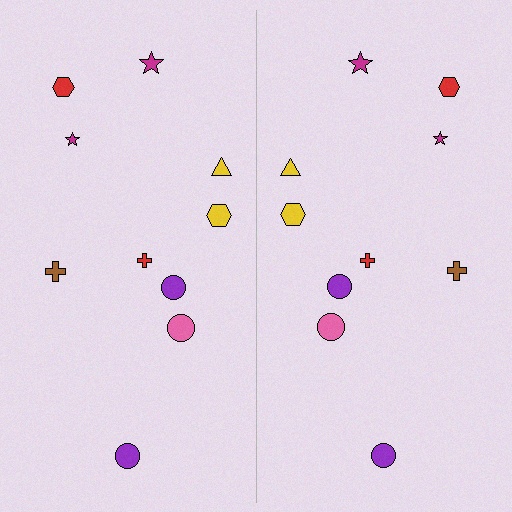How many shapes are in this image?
There are 20 shapes in this image.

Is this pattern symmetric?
Yes, this pattern has bilateral (reflection) symmetry.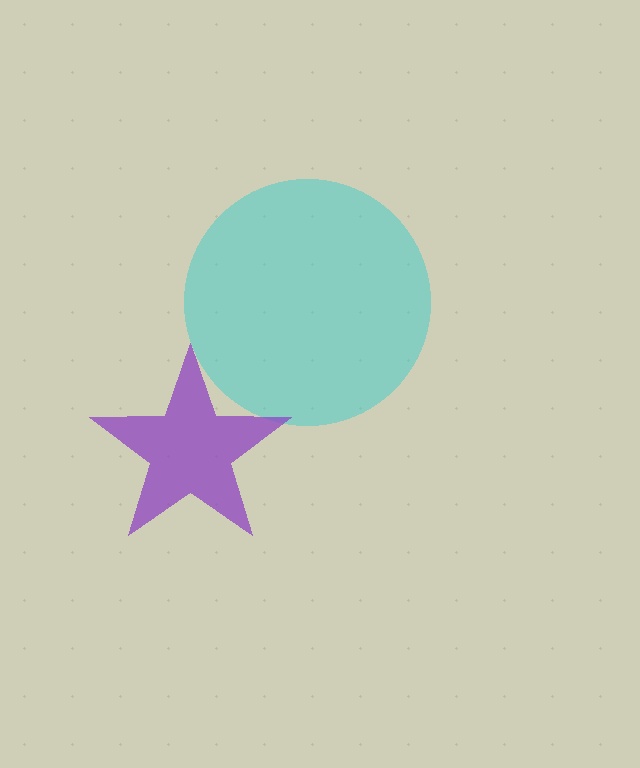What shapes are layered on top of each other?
The layered shapes are: a cyan circle, a purple star.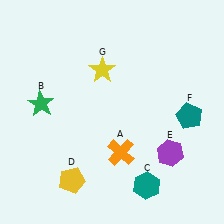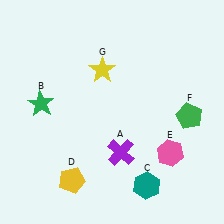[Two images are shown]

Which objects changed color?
A changed from orange to purple. E changed from purple to pink. F changed from teal to green.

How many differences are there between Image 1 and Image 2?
There are 3 differences between the two images.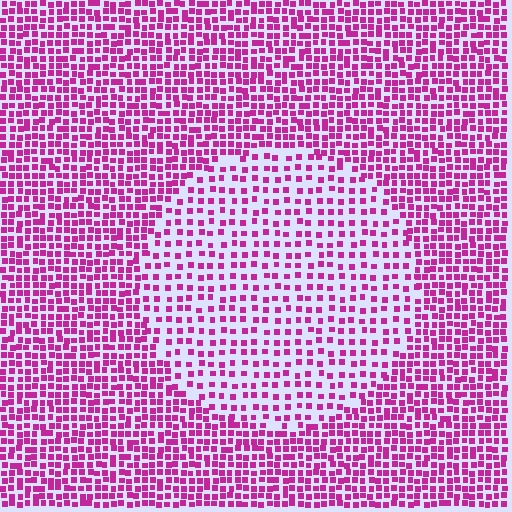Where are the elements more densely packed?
The elements are more densely packed outside the circle boundary.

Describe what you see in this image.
The image contains small magenta elements arranged at two different densities. A circle-shaped region is visible where the elements are less densely packed than the surrounding area.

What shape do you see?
I see a circle.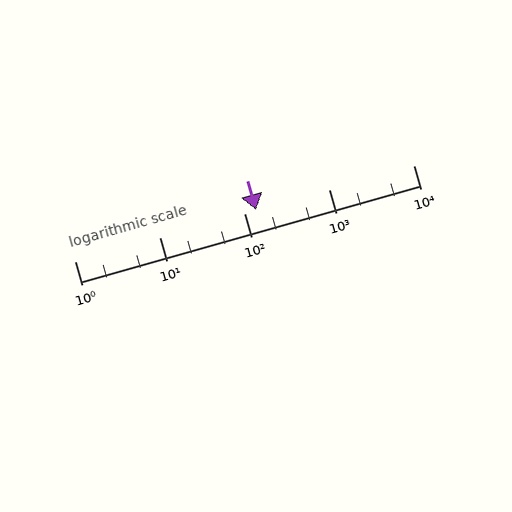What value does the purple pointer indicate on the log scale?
The pointer indicates approximately 140.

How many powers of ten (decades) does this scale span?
The scale spans 4 decades, from 1 to 10000.